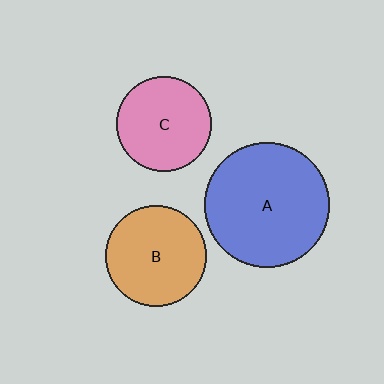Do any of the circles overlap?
No, none of the circles overlap.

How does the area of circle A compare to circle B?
Approximately 1.5 times.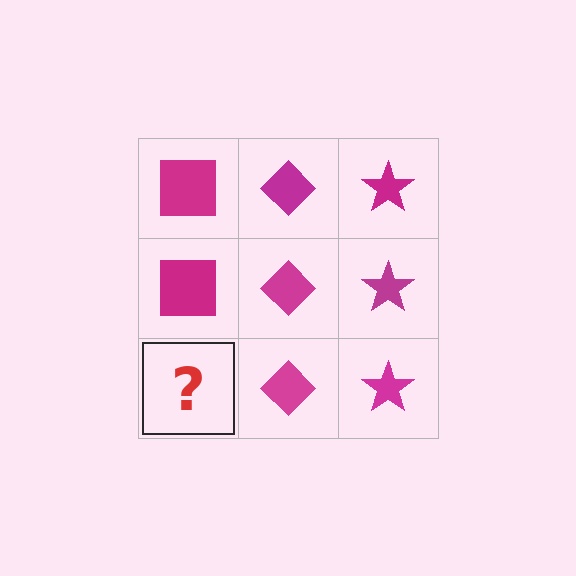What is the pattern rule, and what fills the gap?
The rule is that each column has a consistent shape. The gap should be filled with a magenta square.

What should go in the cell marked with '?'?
The missing cell should contain a magenta square.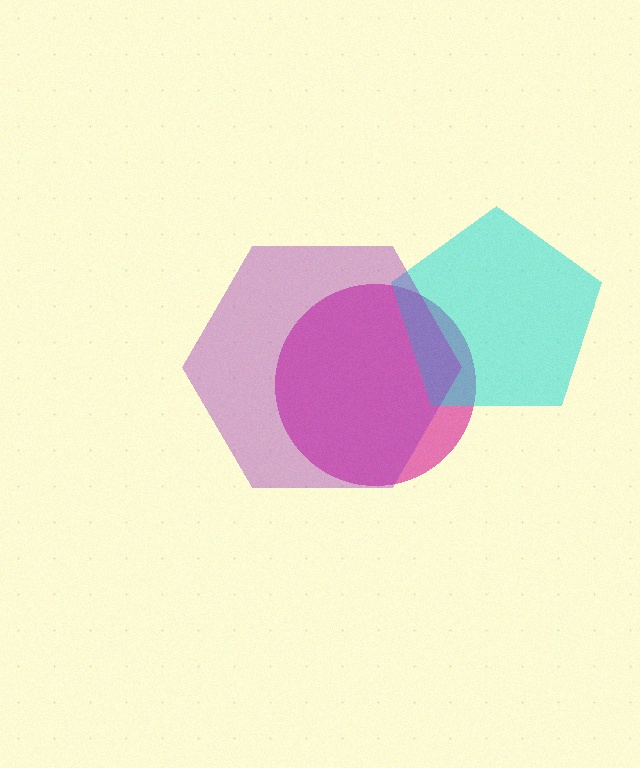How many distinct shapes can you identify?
There are 3 distinct shapes: a magenta circle, a cyan pentagon, a purple hexagon.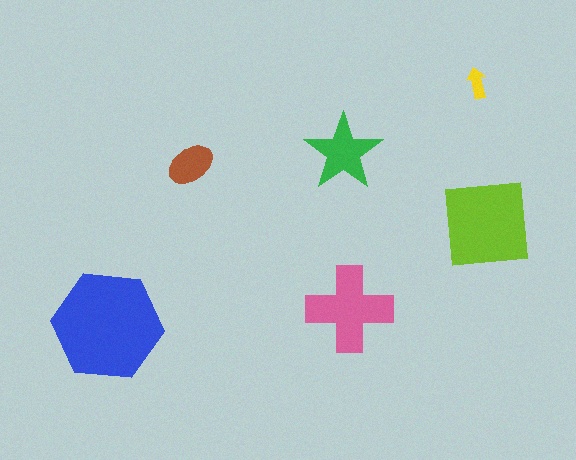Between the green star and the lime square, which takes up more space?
The lime square.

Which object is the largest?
The blue hexagon.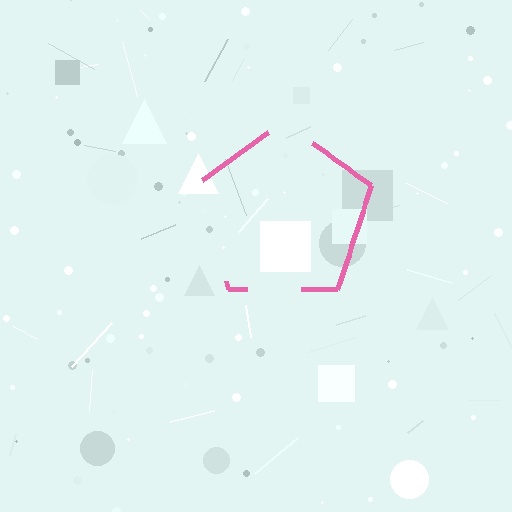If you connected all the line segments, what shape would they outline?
They would outline a pentagon.